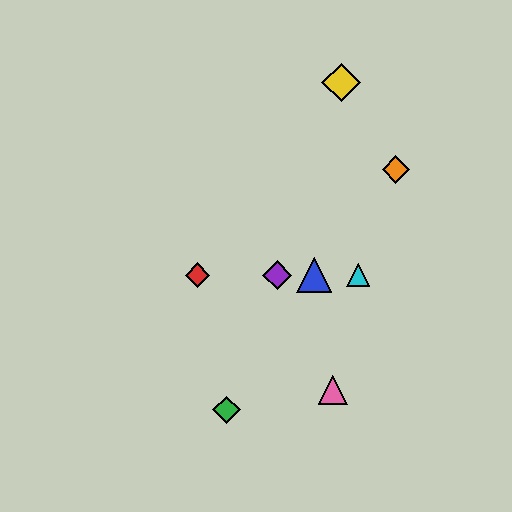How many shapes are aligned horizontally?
4 shapes (the red diamond, the blue triangle, the purple diamond, the cyan triangle) are aligned horizontally.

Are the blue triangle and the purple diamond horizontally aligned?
Yes, both are at y≈275.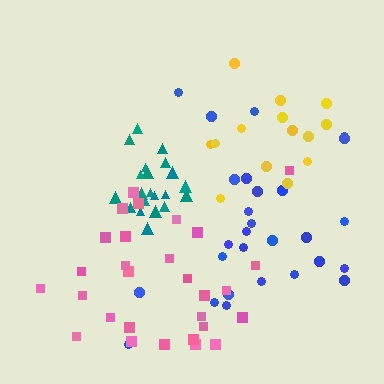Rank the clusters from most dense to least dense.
teal, yellow, pink, blue.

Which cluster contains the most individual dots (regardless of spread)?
Pink (29).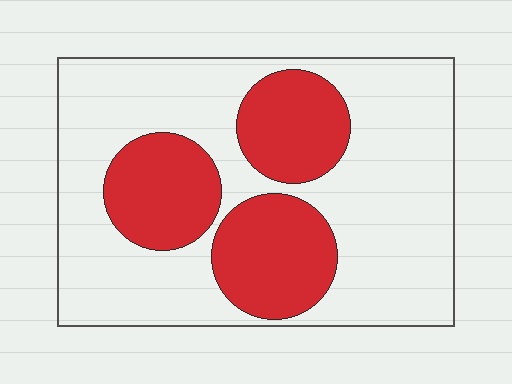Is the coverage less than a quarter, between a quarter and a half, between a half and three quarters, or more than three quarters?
Between a quarter and a half.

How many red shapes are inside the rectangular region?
3.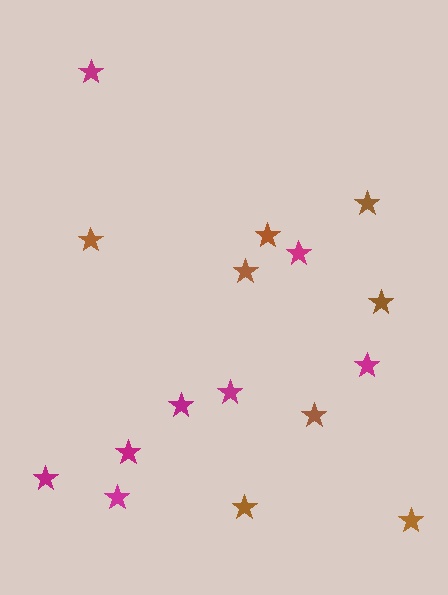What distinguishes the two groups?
There are 2 groups: one group of magenta stars (8) and one group of brown stars (8).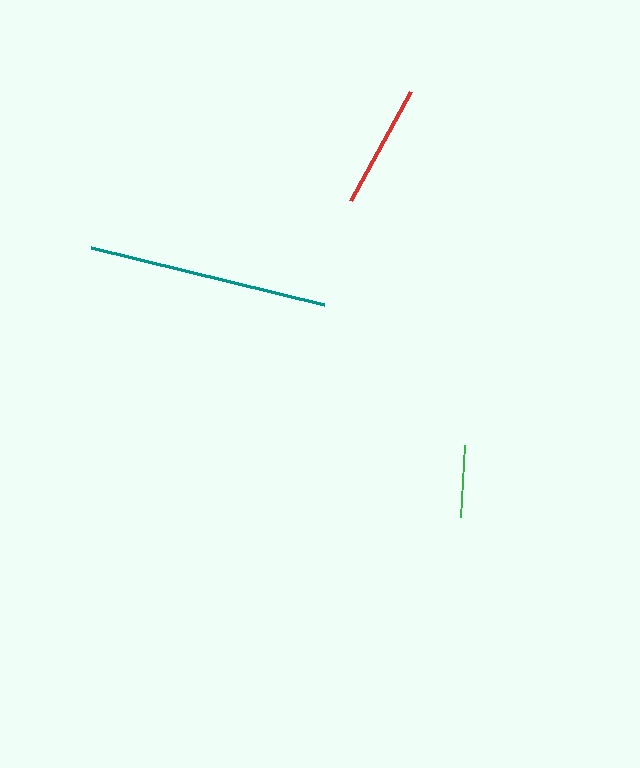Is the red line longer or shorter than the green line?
The red line is longer than the green line.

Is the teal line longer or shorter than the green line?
The teal line is longer than the green line.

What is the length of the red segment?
The red segment is approximately 124 pixels long.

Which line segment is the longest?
The teal line is the longest at approximately 240 pixels.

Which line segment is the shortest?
The green line is the shortest at approximately 72 pixels.